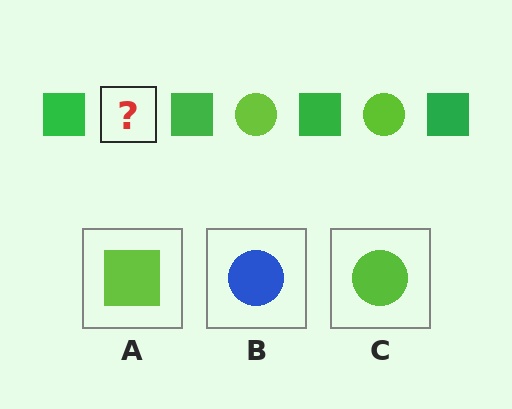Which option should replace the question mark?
Option C.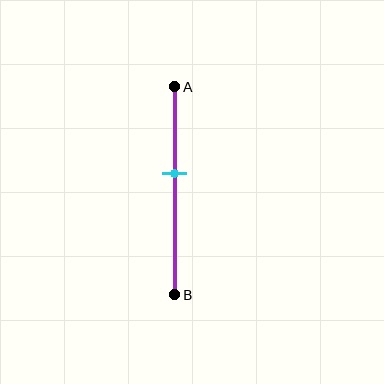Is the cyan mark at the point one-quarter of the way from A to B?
No, the mark is at about 40% from A, not at the 25% one-quarter point.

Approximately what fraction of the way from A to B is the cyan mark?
The cyan mark is approximately 40% of the way from A to B.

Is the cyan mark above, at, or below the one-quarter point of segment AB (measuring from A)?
The cyan mark is below the one-quarter point of segment AB.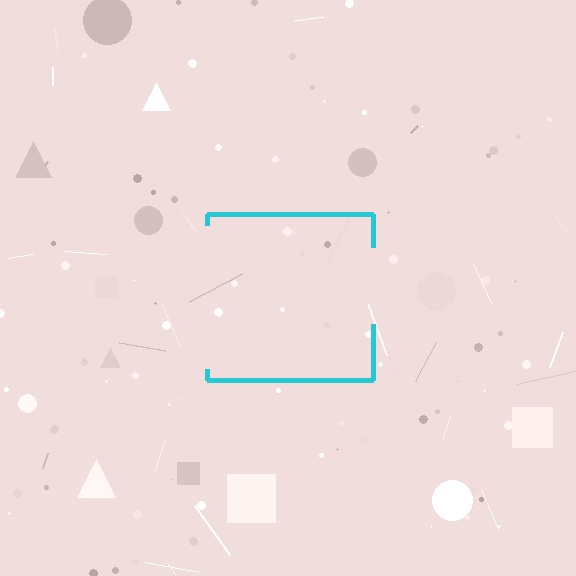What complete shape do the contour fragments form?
The contour fragments form a square.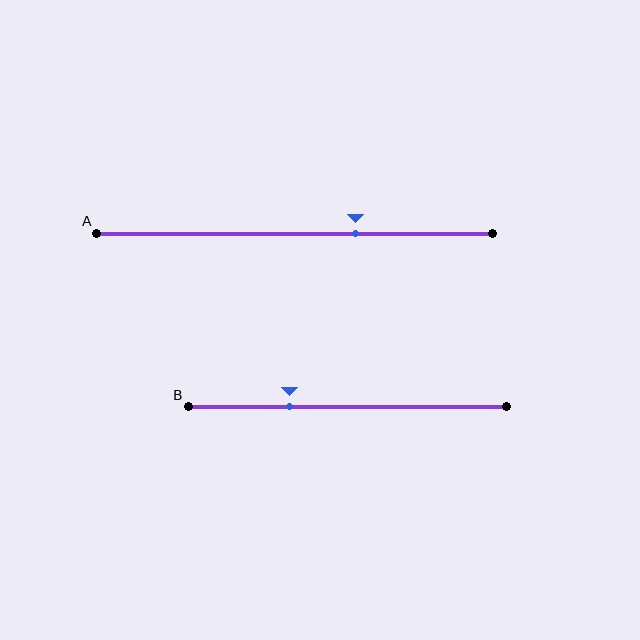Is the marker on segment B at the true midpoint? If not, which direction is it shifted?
No, the marker on segment B is shifted to the left by about 18% of the segment length.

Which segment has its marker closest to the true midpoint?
Segment A has its marker closest to the true midpoint.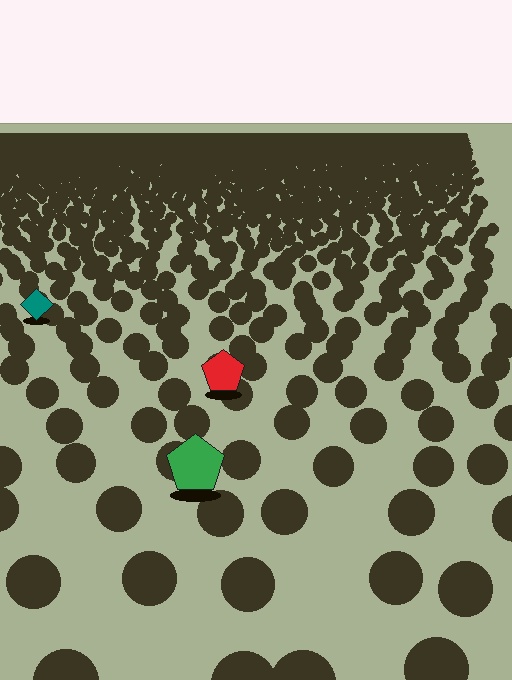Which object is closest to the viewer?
The green pentagon is closest. The texture marks near it are larger and more spread out.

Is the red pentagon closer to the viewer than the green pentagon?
No. The green pentagon is closer — you can tell from the texture gradient: the ground texture is coarser near it.